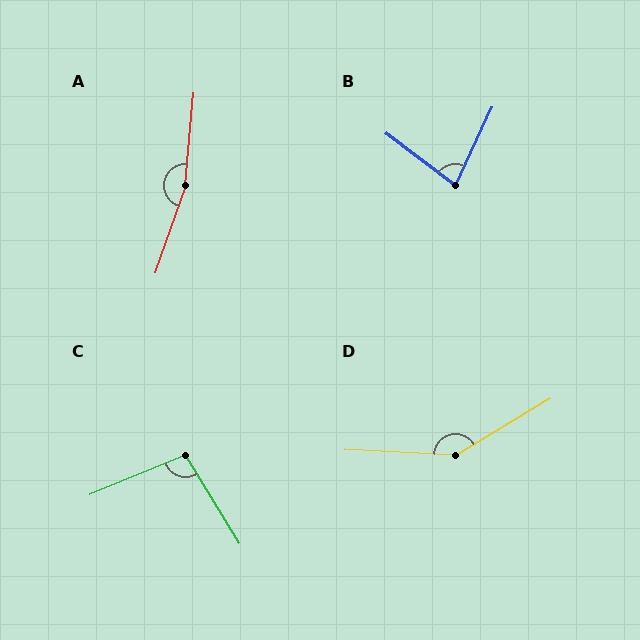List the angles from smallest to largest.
B (78°), C (99°), D (146°), A (166°).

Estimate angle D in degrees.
Approximately 146 degrees.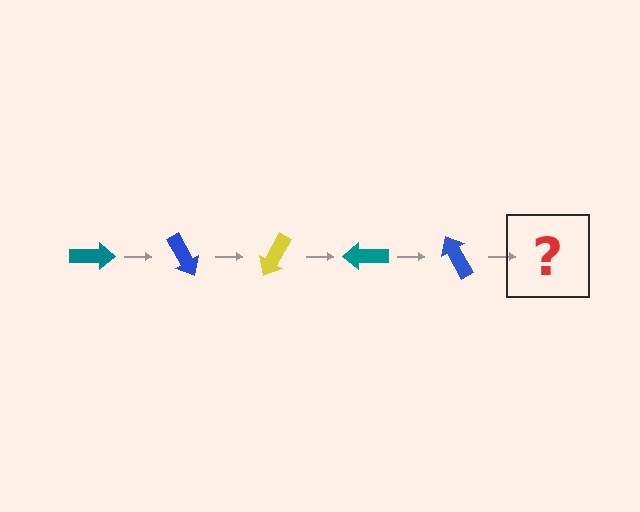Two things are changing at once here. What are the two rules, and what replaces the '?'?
The two rules are that it rotates 60 degrees each step and the color cycles through teal, blue, and yellow. The '?' should be a yellow arrow, rotated 300 degrees from the start.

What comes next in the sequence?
The next element should be a yellow arrow, rotated 300 degrees from the start.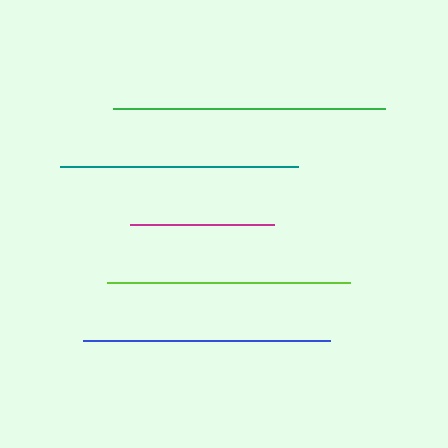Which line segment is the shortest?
The magenta line is the shortest at approximately 144 pixels.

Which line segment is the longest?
The green line is the longest at approximately 272 pixels.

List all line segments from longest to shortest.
From longest to shortest: green, blue, lime, teal, magenta.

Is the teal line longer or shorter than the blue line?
The blue line is longer than the teal line.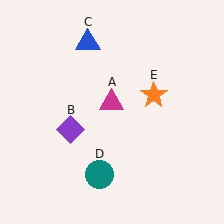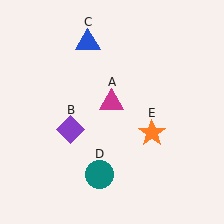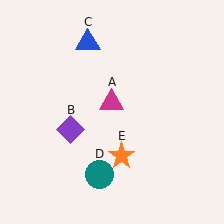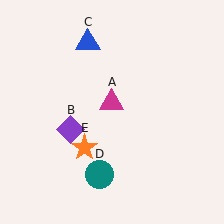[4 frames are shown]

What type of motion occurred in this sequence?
The orange star (object E) rotated clockwise around the center of the scene.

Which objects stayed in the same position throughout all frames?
Magenta triangle (object A) and purple diamond (object B) and blue triangle (object C) and teal circle (object D) remained stationary.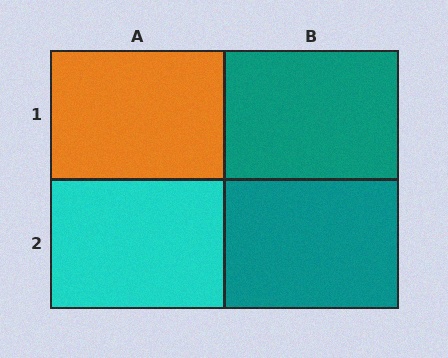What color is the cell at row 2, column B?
Teal.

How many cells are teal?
2 cells are teal.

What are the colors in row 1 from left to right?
Orange, teal.